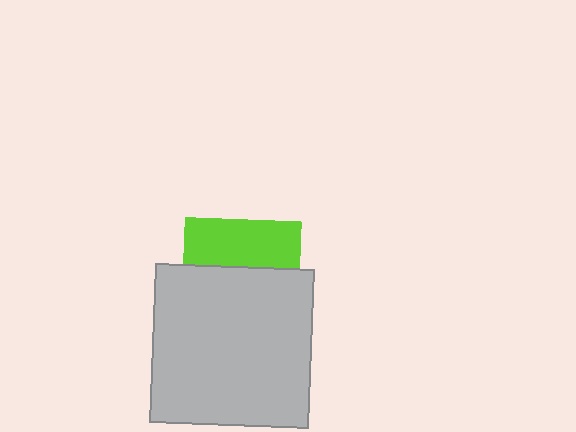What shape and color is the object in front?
The object in front is a light gray square.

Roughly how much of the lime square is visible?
A small part of it is visible (roughly 39%).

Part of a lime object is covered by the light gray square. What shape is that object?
It is a square.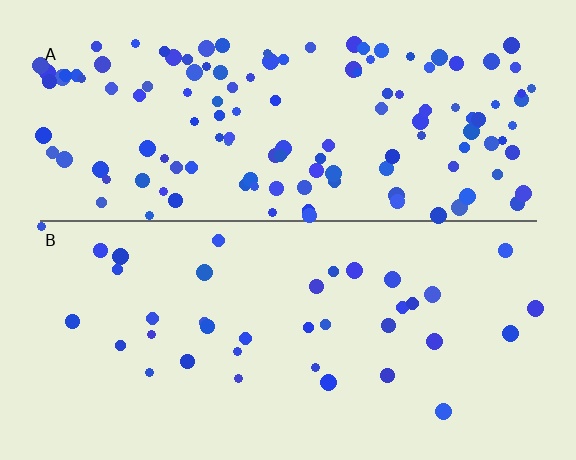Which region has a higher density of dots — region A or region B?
A (the top).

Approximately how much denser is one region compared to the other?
Approximately 3.5× — region A over region B.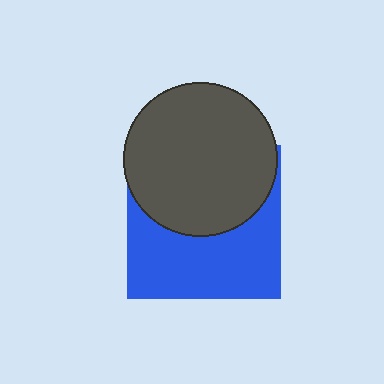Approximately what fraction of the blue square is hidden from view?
Roughly 48% of the blue square is hidden behind the dark gray circle.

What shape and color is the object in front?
The object in front is a dark gray circle.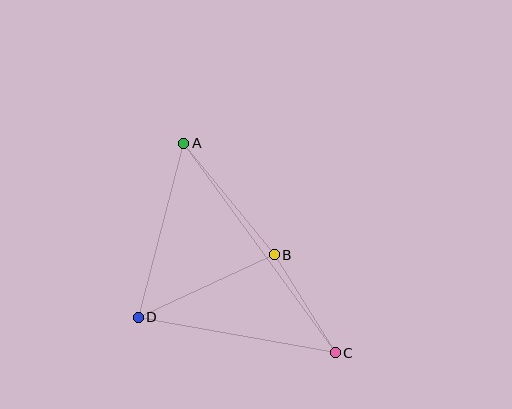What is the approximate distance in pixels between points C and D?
The distance between C and D is approximately 200 pixels.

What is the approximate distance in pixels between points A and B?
The distance between A and B is approximately 143 pixels.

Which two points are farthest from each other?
Points A and C are farthest from each other.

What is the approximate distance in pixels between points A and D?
The distance between A and D is approximately 180 pixels.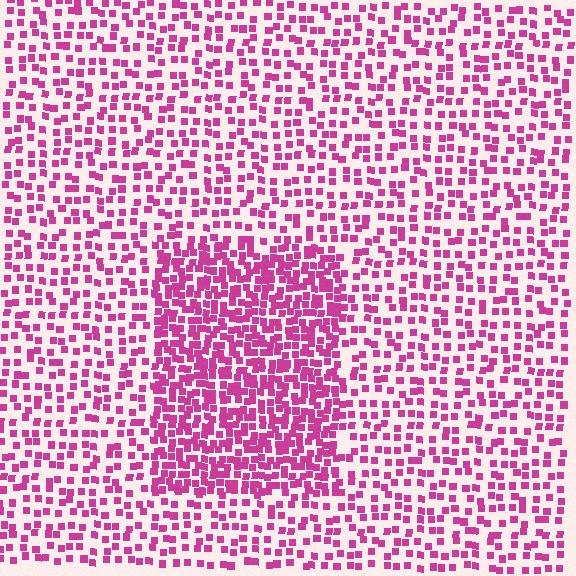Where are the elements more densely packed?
The elements are more densely packed inside the rectangle boundary.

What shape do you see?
I see a rectangle.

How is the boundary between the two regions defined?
The boundary is defined by a change in element density (approximately 2.0x ratio). All elements are the same color, size, and shape.